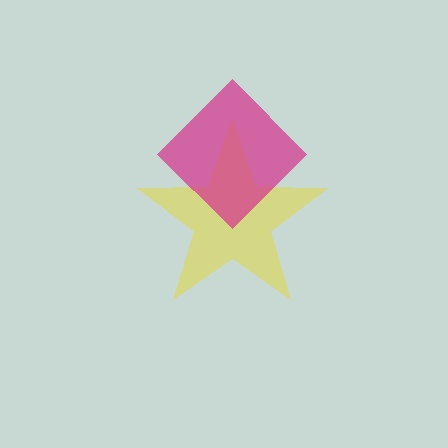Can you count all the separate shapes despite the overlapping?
Yes, there are 2 separate shapes.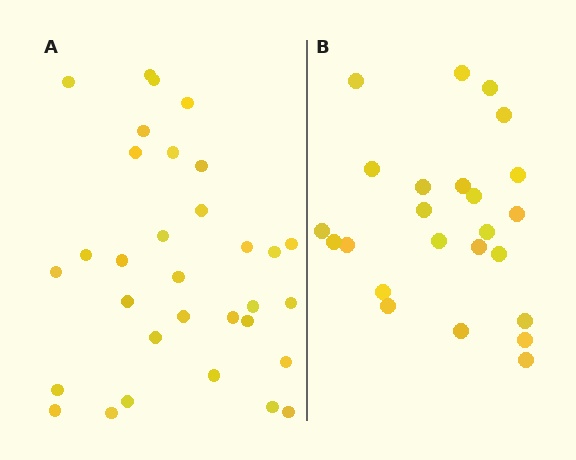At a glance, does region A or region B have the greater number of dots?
Region A (the left region) has more dots.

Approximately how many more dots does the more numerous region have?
Region A has roughly 8 or so more dots than region B.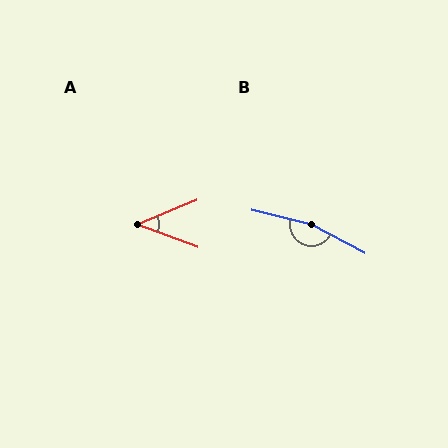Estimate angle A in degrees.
Approximately 43 degrees.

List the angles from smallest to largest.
A (43°), B (166°).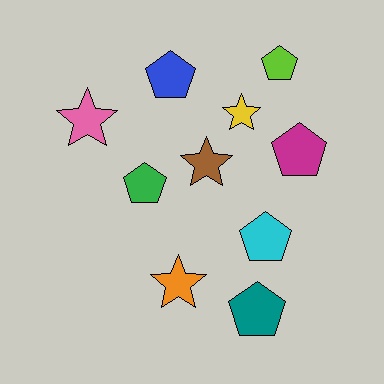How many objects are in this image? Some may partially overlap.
There are 10 objects.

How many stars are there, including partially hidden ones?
There are 4 stars.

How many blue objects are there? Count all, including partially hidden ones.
There is 1 blue object.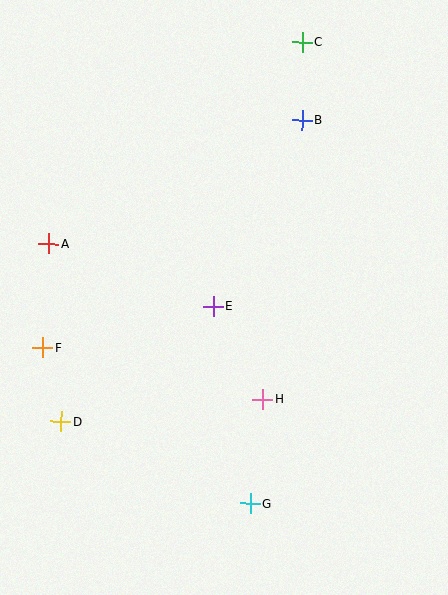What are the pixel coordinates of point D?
Point D is at (61, 422).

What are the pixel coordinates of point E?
Point E is at (213, 306).